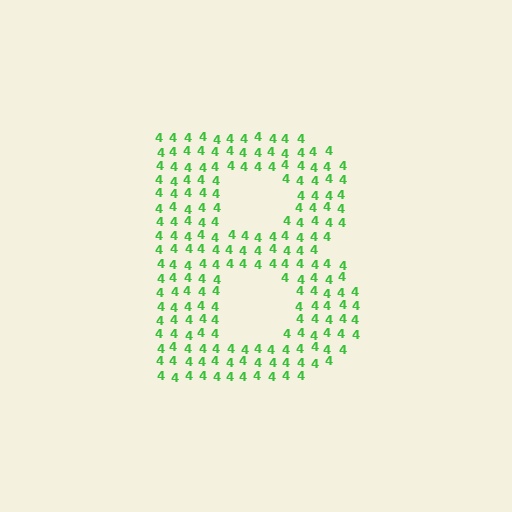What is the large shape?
The large shape is the letter B.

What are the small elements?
The small elements are digit 4's.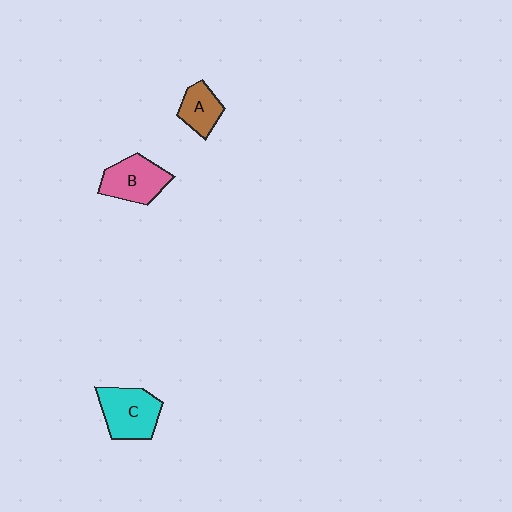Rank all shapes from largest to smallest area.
From largest to smallest: C (cyan), B (pink), A (brown).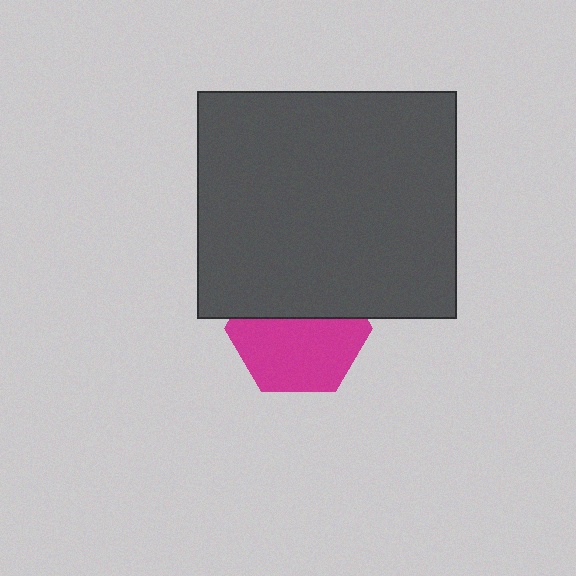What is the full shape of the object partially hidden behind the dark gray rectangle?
The partially hidden object is a magenta hexagon.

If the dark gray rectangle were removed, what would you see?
You would see the complete magenta hexagon.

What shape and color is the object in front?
The object in front is a dark gray rectangle.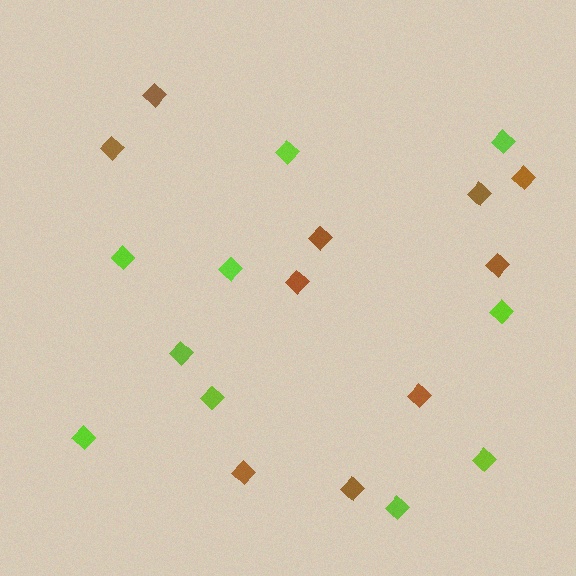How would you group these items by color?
There are 2 groups: one group of brown diamonds (10) and one group of lime diamonds (10).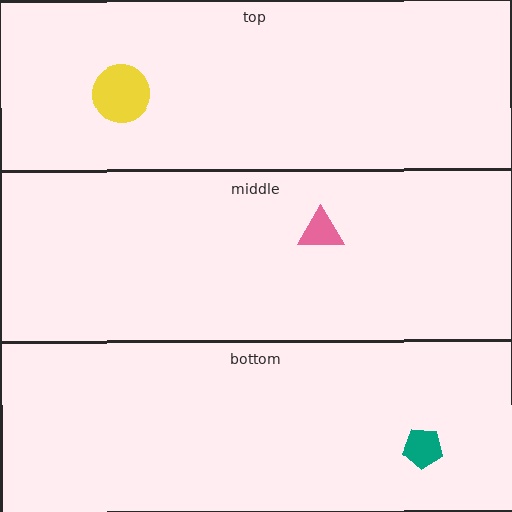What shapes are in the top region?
The yellow circle.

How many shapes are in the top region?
1.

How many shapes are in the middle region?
1.